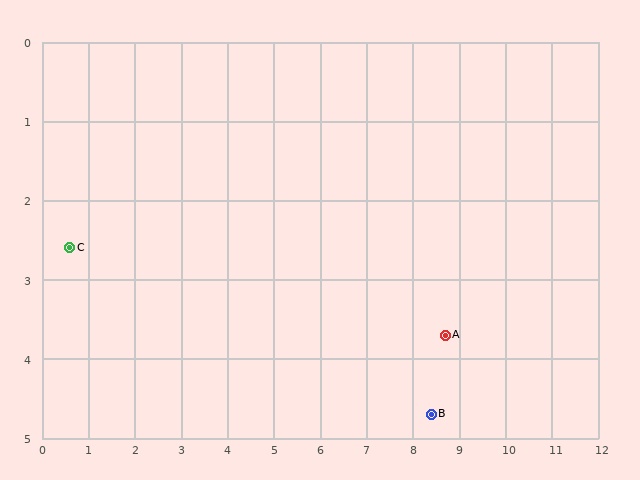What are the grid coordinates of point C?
Point C is at approximately (0.6, 2.6).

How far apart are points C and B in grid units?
Points C and B are about 8.1 grid units apart.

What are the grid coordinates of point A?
Point A is at approximately (8.7, 3.7).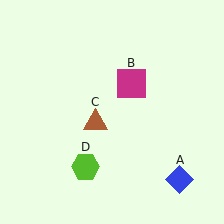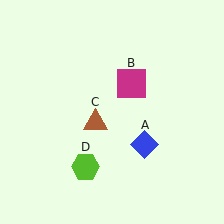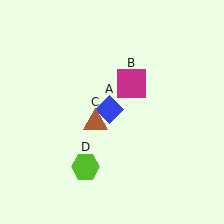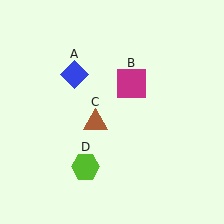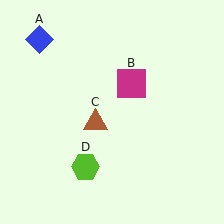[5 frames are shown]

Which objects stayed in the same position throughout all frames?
Magenta square (object B) and brown triangle (object C) and lime hexagon (object D) remained stationary.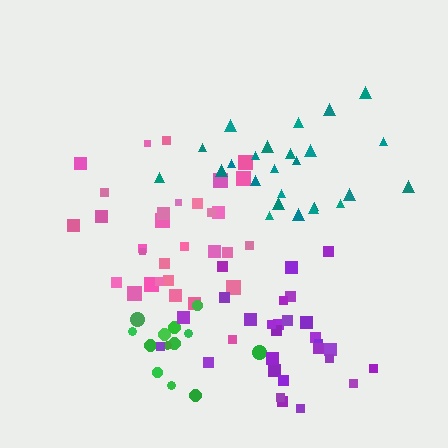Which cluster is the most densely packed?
Pink.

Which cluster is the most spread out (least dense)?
Teal.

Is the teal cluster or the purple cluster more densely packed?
Purple.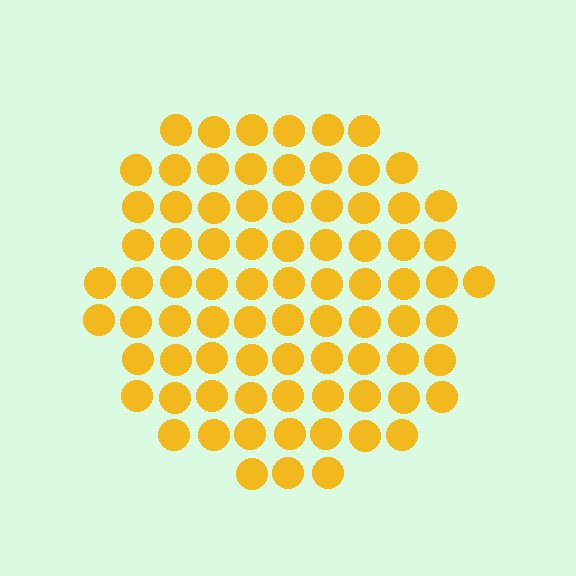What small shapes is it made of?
It is made of small circles.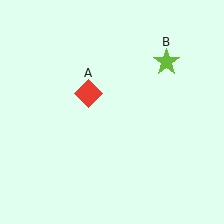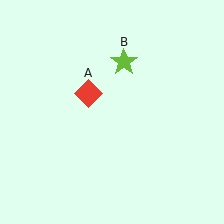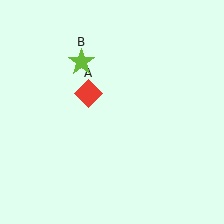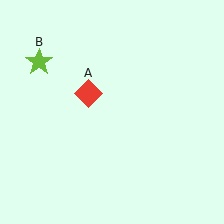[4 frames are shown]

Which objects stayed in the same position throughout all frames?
Red diamond (object A) remained stationary.